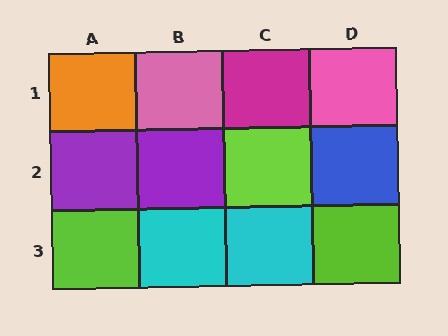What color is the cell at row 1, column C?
Magenta.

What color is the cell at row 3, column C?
Cyan.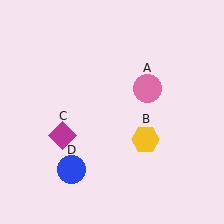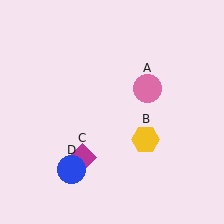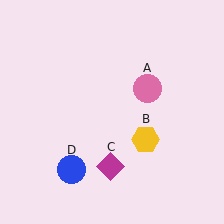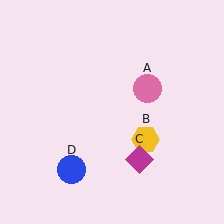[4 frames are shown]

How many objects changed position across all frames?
1 object changed position: magenta diamond (object C).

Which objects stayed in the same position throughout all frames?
Pink circle (object A) and yellow hexagon (object B) and blue circle (object D) remained stationary.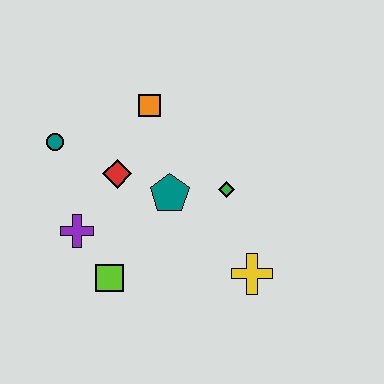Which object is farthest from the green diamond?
The teal circle is farthest from the green diamond.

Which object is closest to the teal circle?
The red diamond is closest to the teal circle.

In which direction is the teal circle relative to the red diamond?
The teal circle is to the left of the red diamond.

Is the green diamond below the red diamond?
Yes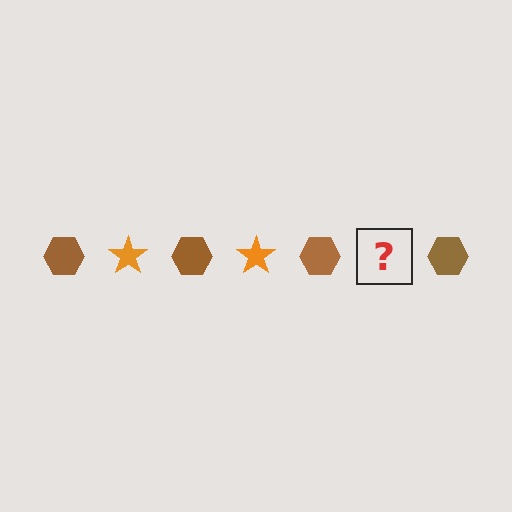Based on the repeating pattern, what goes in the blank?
The blank should be an orange star.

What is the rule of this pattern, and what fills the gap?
The rule is that the pattern alternates between brown hexagon and orange star. The gap should be filled with an orange star.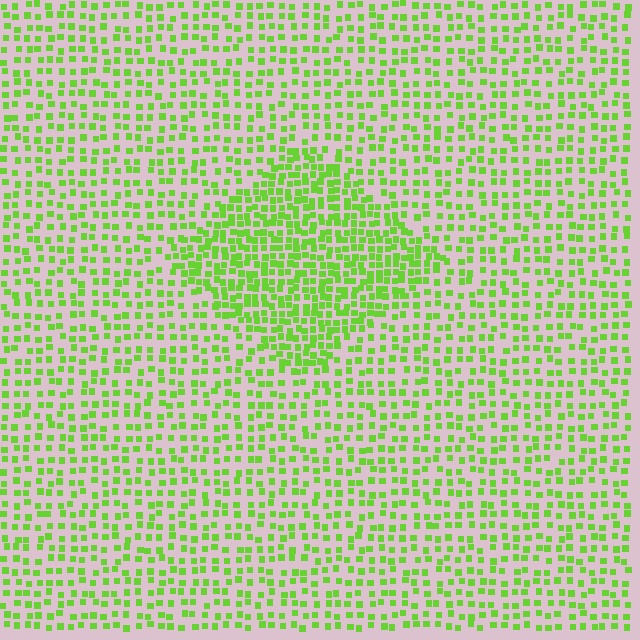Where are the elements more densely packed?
The elements are more densely packed inside the diamond boundary.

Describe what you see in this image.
The image contains small lime elements arranged at two different densities. A diamond-shaped region is visible where the elements are more densely packed than the surrounding area.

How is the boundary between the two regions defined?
The boundary is defined by a change in element density (approximately 1.9x ratio). All elements are the same color, size, and shape.